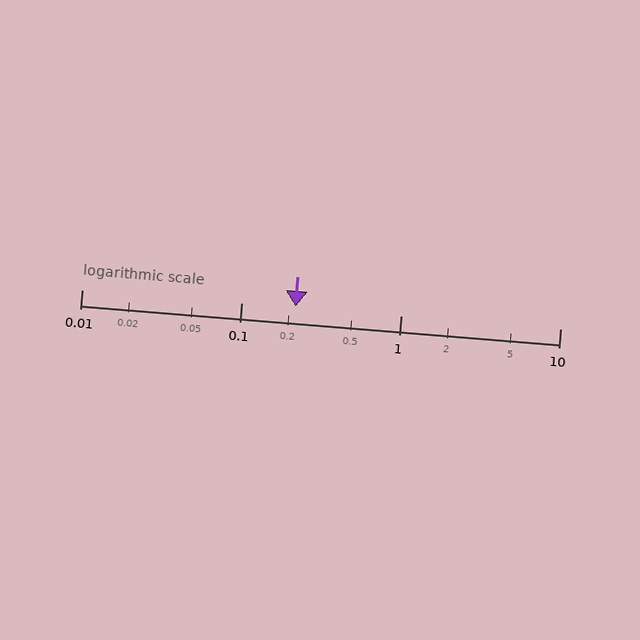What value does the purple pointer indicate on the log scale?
The pointer indicates approximately 0.22.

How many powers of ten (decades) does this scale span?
The scale spans 3 decades, from 0.01 to 10.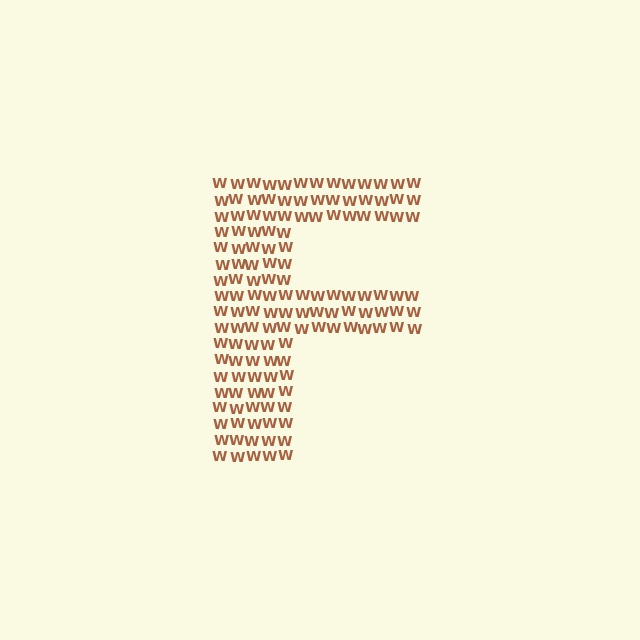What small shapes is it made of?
It is made of small letter W's.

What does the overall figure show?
The overall figure shows the letter F.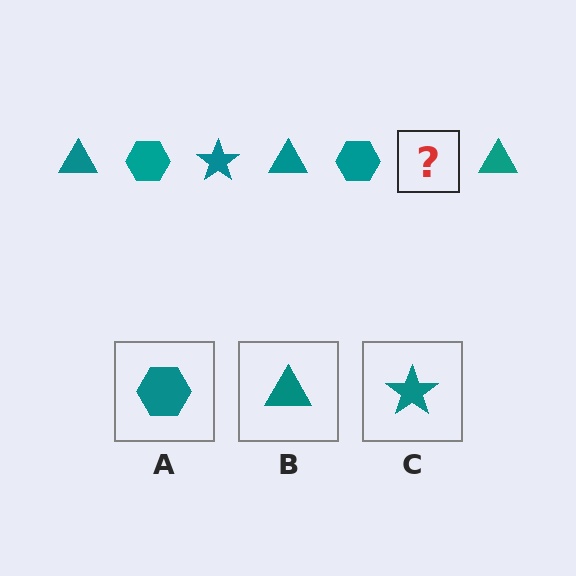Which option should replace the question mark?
Option C.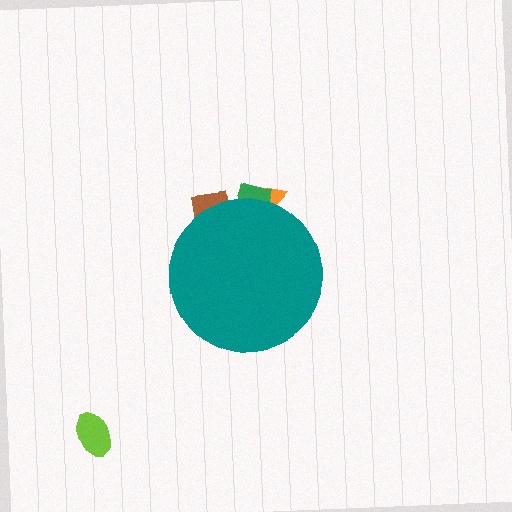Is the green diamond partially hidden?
Yes, the green diamond is partially hidden behind the teal circle.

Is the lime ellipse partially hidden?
No, the lime ellipse is fully visible.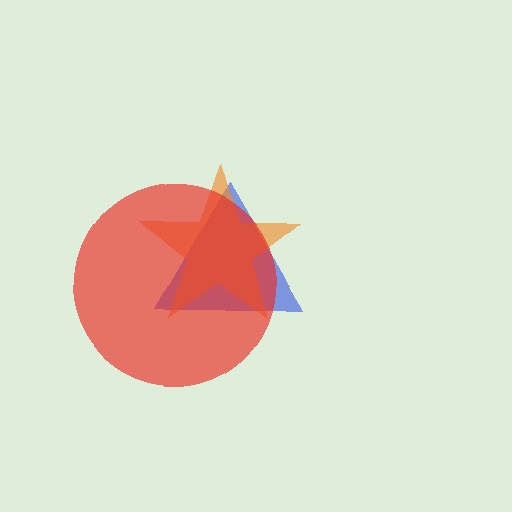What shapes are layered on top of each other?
The layered shapes are: a blue triangle, an orange star, a red circle.